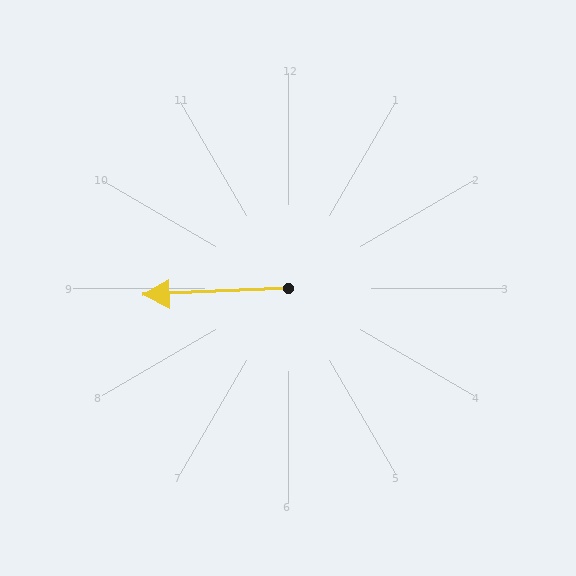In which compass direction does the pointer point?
West.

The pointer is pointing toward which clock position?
Roughly 9 o'clock.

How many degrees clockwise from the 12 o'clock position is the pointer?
Approximately 267 degrees.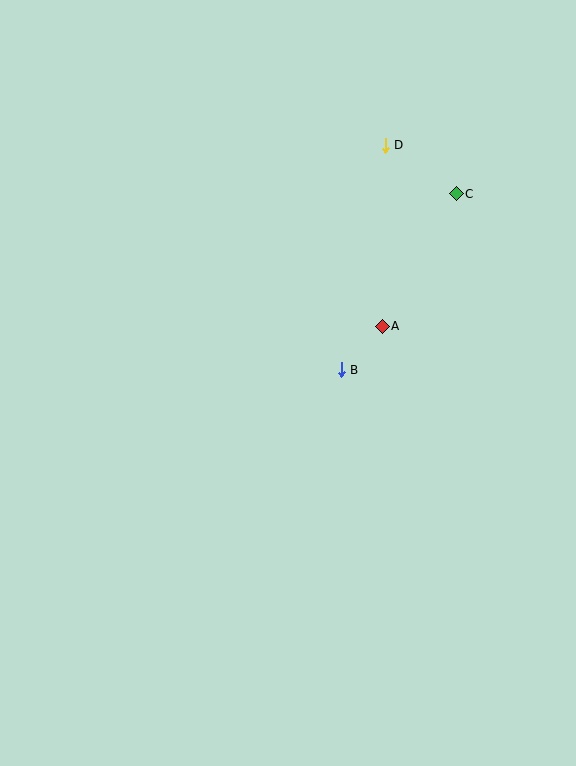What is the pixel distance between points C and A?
The distance between C and A is 152 pixels.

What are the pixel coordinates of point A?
Point A is at (382, 326).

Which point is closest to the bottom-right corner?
Point B is closest to the bottom-right corner.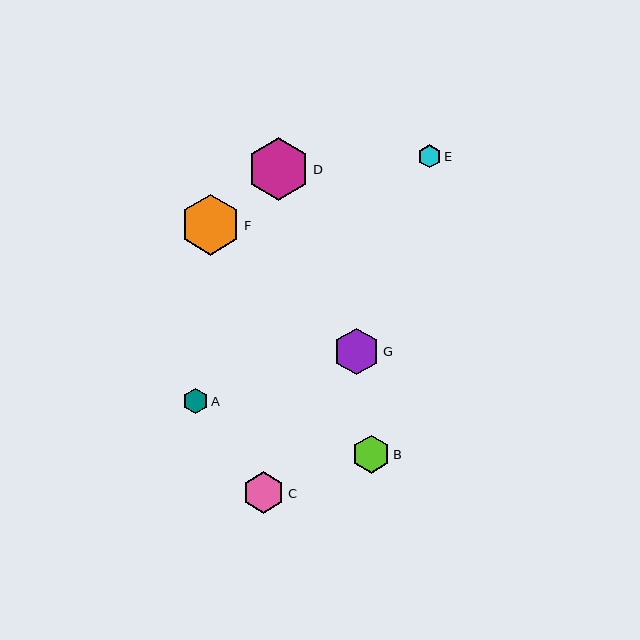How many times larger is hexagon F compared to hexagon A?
Hexagon F is approximately 2.4 times the size of hexagon A.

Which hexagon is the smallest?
Hexagon E is the smallest with a size of approximately 23 pixels.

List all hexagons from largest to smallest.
From largest to smallest: D, F, G, C, B, A, E.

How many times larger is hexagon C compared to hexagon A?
Hexagon C is approximately 1.6 times the size of hexagon A.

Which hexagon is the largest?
Hexagon D is the largest with a size of approximately 63 pixels.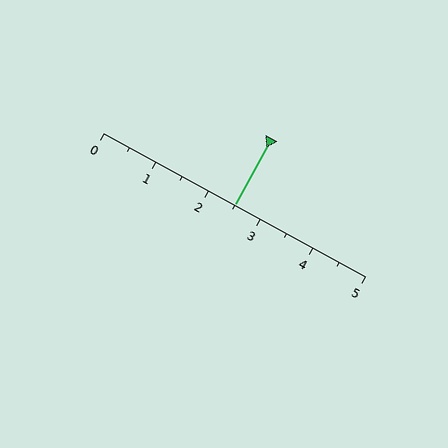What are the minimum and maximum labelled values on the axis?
The axis runs from 0 to 5.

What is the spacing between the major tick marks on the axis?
The major ticks are spaced 1 apart.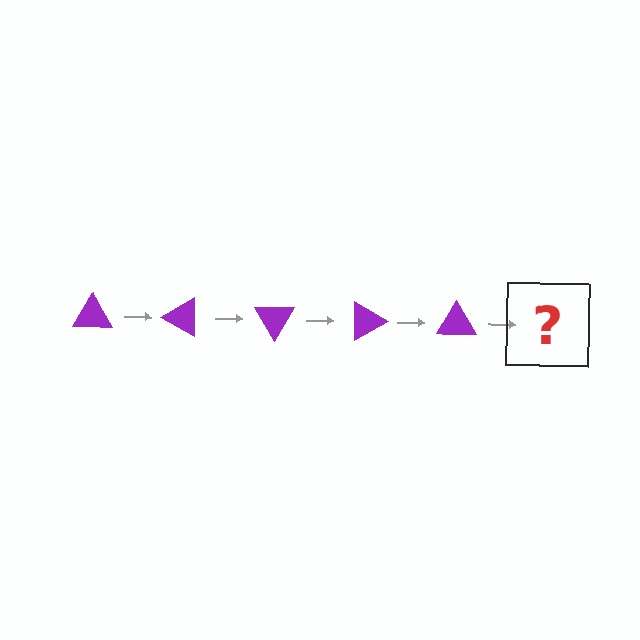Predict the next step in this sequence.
The next step is a purple triangle rotated 150 degrees.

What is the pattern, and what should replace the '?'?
The pattern is that the triangle rotates 30 degrees each step. The '?' should be a purple triangle rotated 150 degrees.